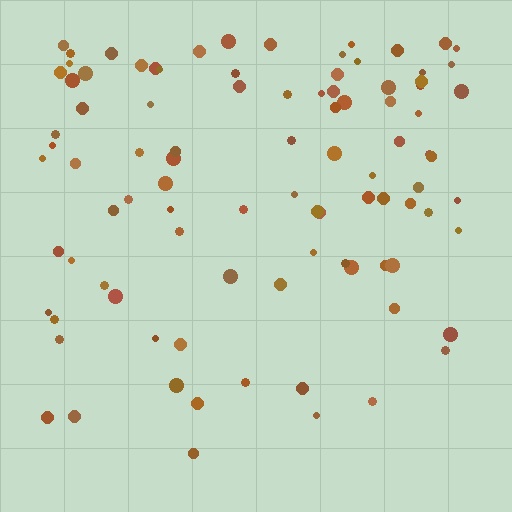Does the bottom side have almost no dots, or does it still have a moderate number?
Still a moderate number, just noticeably fewer than the top.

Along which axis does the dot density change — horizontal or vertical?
Vertical.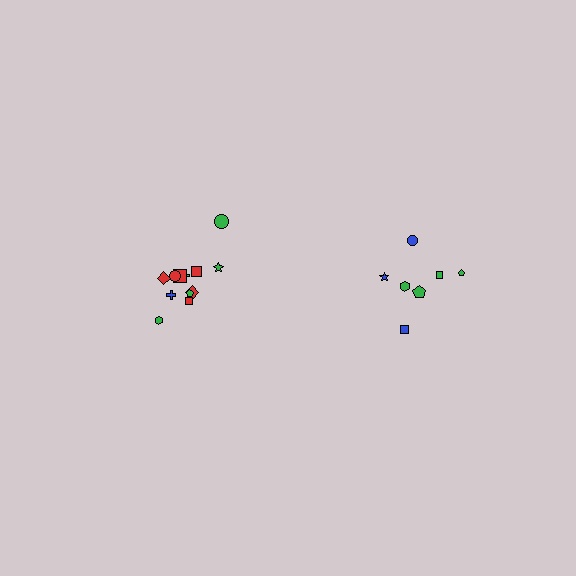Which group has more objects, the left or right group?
The left group.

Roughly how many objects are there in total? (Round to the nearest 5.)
Roughly 20 objects in total.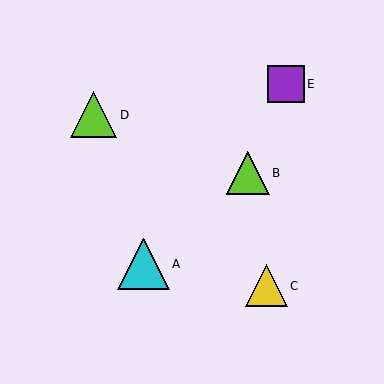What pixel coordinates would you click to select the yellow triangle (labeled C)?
Click at (266, 286) to select the yellow triangle C.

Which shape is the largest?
The cyan triangle (labeled A) is the largest.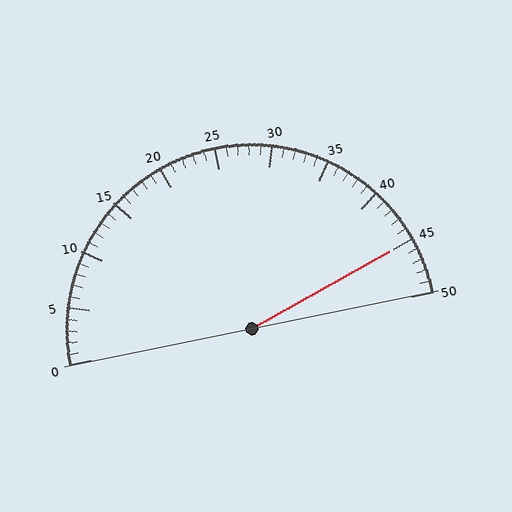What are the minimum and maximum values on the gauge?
The gauge ranges from 0 to 50.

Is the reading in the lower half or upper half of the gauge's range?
The reading is in the upper half of the range (0 to 50).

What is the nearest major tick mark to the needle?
The nearest major tick mark is 45.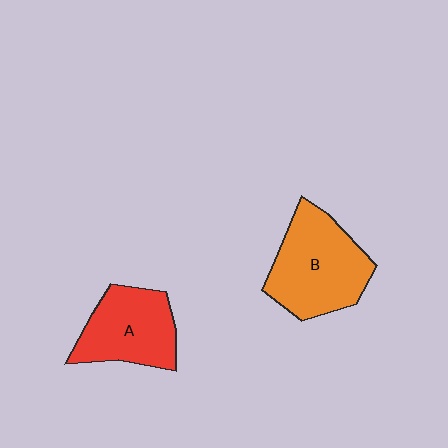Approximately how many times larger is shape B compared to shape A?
Approximately 1.2 times.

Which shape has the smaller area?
Shape A (red).